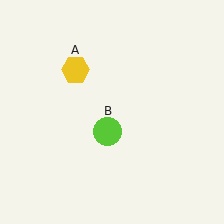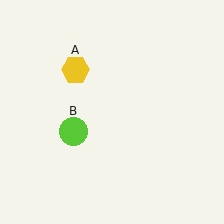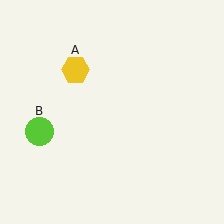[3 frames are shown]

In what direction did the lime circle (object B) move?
The lime circle (object B) moved left.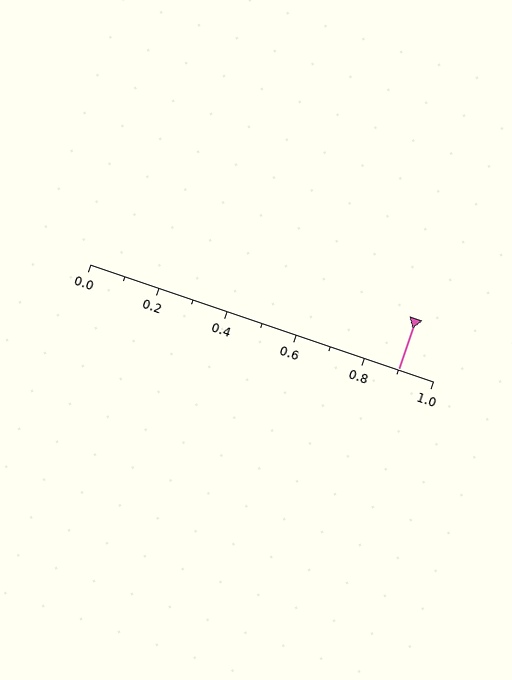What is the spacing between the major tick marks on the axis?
The major ticks are spaced 0.2 apart.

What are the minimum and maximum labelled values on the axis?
The axis runs from 0.0 to 1.0.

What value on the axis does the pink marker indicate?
The marker indicates approximately 0.9.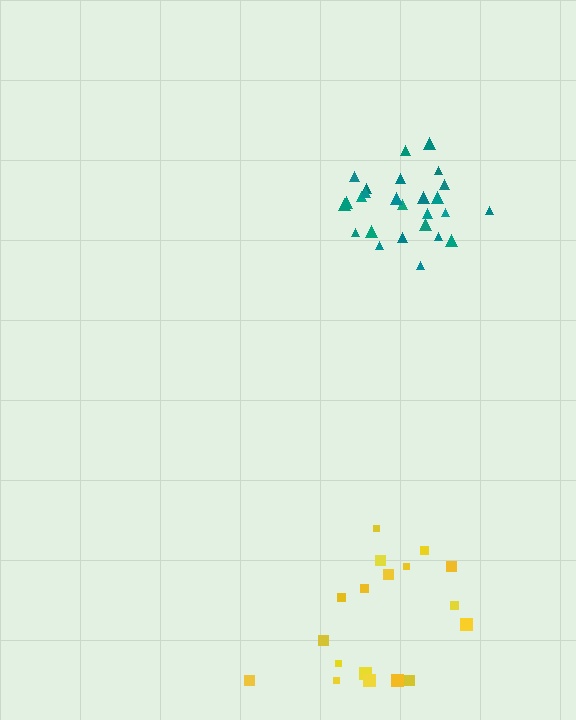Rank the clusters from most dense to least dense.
teal, yellow.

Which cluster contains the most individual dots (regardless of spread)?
Teal (26).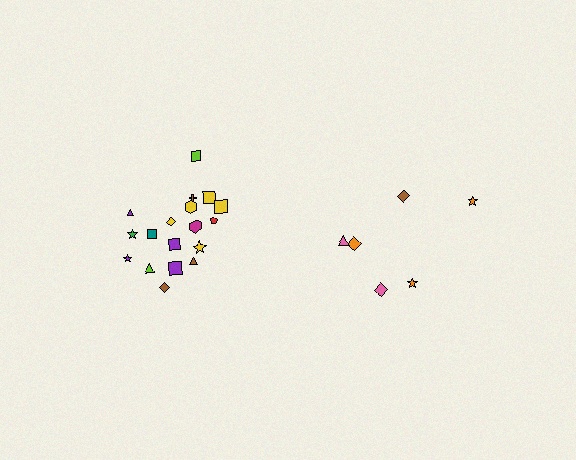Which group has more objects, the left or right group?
The left group.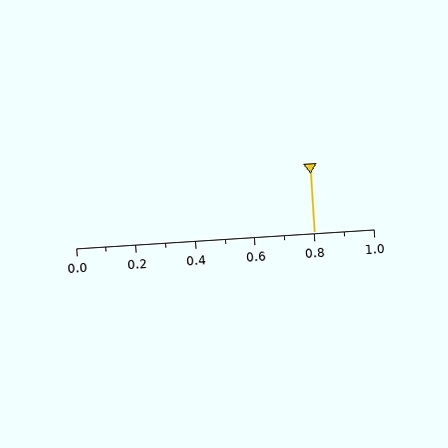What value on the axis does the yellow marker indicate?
The marker indicates approximately 0.8.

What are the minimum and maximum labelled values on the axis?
The axis runs from 0.0 to 1.0.